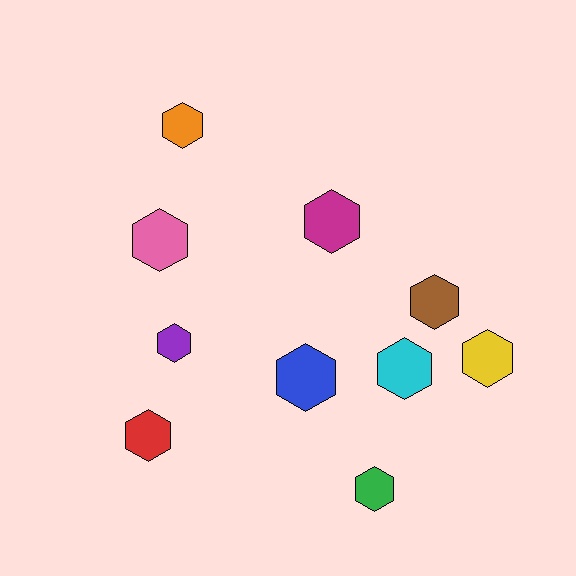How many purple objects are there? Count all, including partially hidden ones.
There is 1 purple object.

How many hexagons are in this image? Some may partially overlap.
There are 10 hexagons.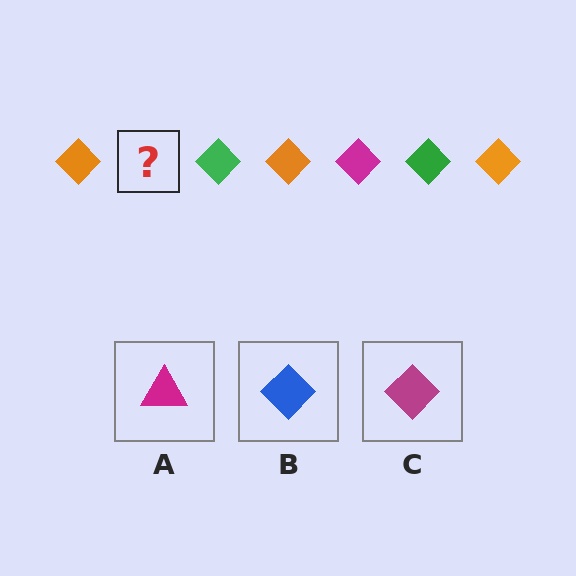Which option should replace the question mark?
Option C.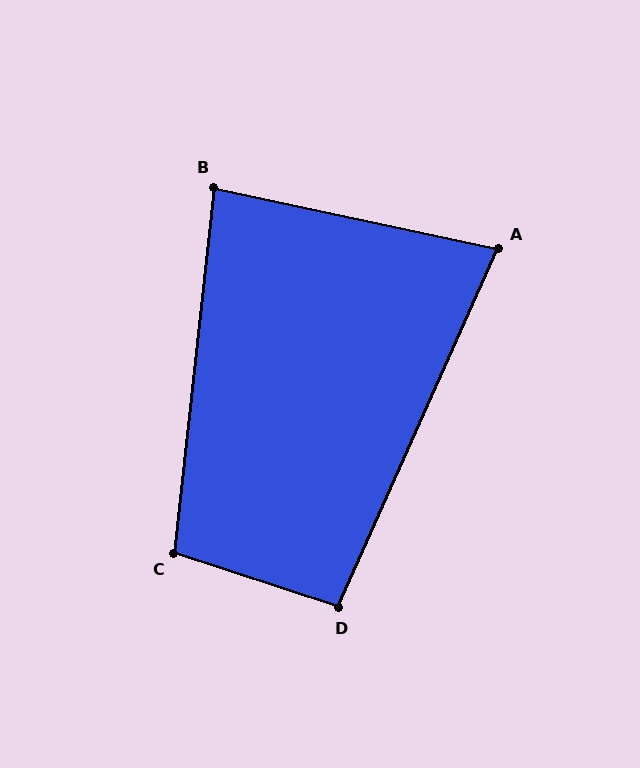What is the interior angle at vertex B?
Approximately 84 degrees (acute).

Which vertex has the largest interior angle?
C, at approximately 102 degrees.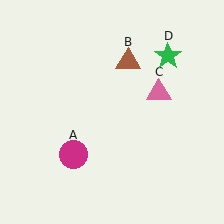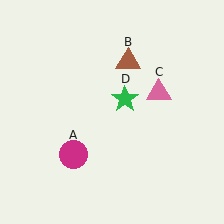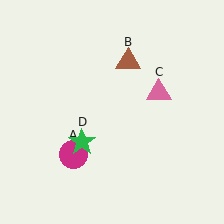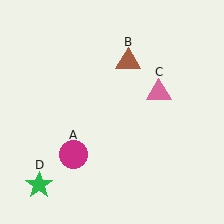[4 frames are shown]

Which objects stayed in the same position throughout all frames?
Magenta circle (object A) and brown triangle (object B) and pink triangle (object C) remained stationary.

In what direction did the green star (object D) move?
The green star (object D) moved down and to the left.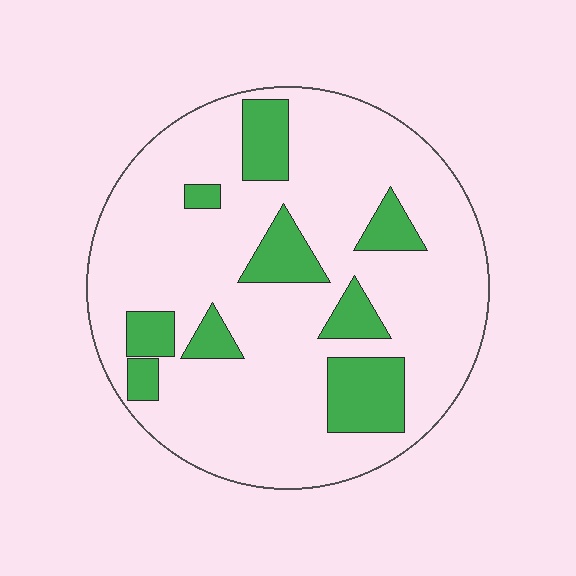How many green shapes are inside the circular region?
9.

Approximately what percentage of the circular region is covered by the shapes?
Approximately 20%.